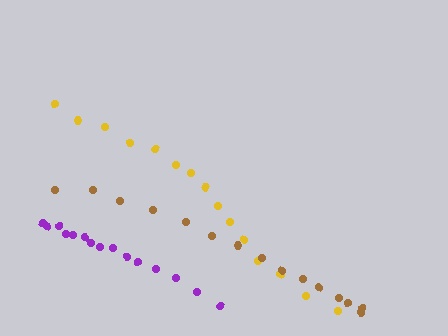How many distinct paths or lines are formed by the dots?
There are 3 distinct paths.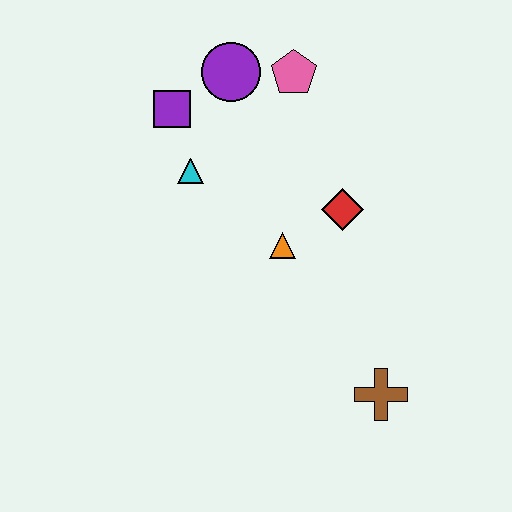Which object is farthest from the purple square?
The brown cross is farthest from the purple square.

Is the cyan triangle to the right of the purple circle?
No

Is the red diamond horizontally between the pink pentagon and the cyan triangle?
No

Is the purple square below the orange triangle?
No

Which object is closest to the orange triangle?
The red diamond is closest to the orange triangle.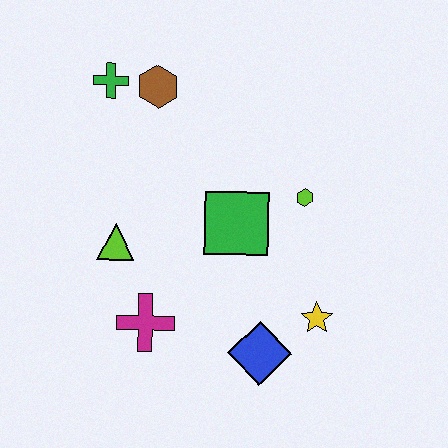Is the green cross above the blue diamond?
Yes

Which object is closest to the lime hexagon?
The green square is closest to the lime hexagon.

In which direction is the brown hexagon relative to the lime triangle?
The brown hexagon is above the lime triangle.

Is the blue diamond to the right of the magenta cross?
Yes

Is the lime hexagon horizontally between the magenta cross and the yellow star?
Yes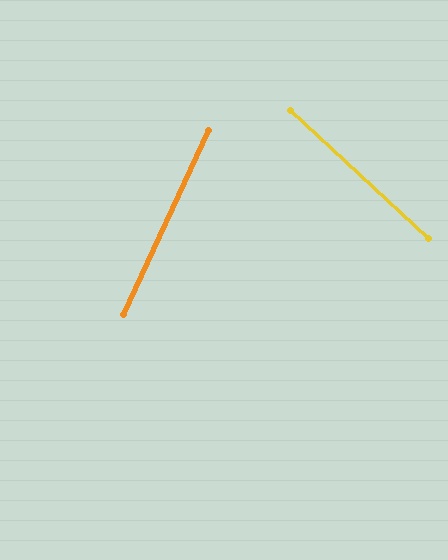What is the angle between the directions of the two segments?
Approximately 72 degrees.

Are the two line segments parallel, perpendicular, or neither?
Neither parallel nor perpendicular — they differ by about 72°.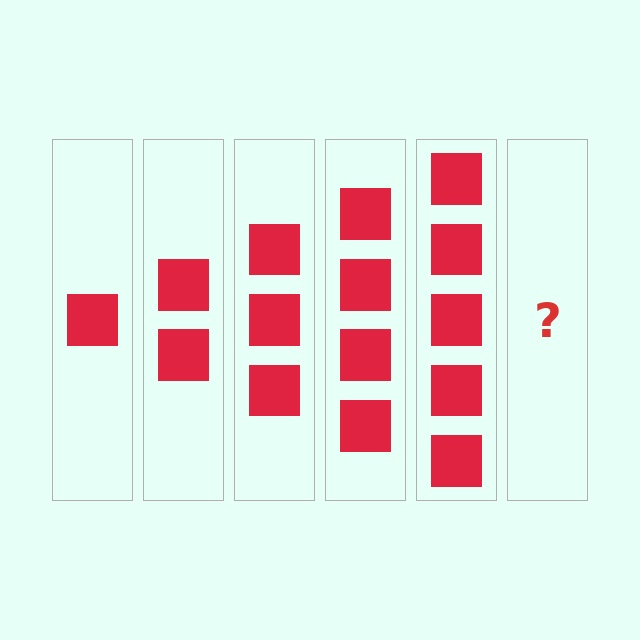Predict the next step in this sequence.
The next step is 6 squares.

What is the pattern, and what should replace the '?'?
The pattern is that each step adds one more square. The '?' should be 6 squares.